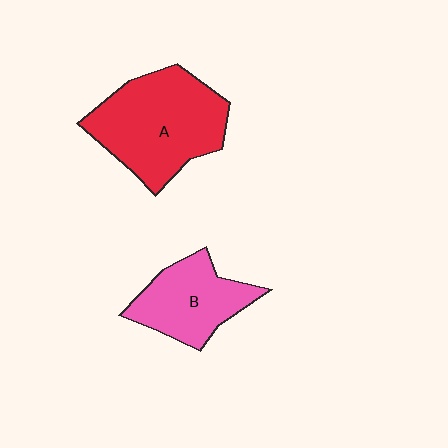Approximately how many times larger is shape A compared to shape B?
Approximately 1.6 times.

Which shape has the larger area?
Shape A (red).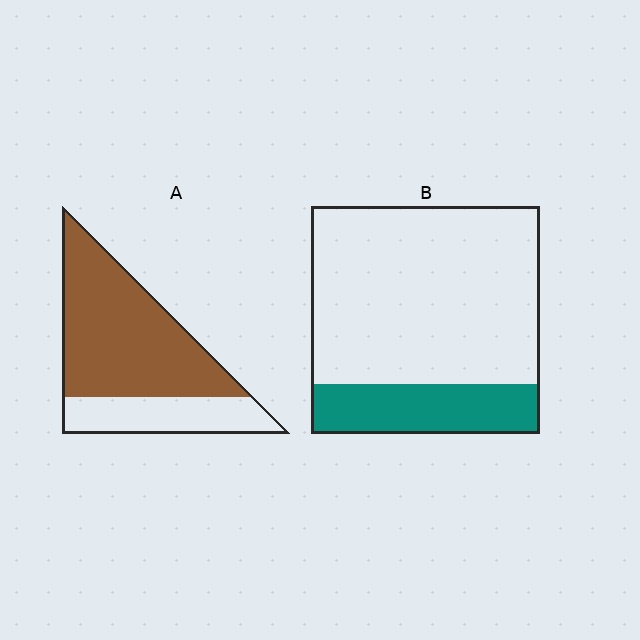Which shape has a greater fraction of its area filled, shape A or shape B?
Shape A.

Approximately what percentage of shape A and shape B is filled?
A is approximately 70% and B is approximately 20%.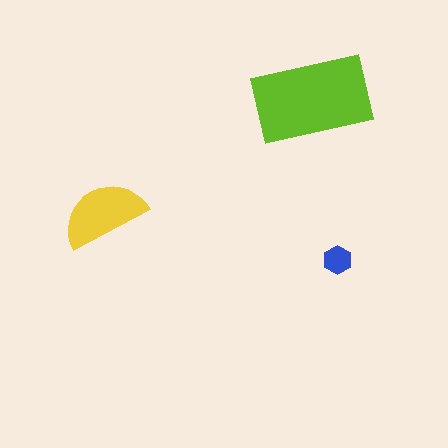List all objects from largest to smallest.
The lime rectangle, the yellow semicircle, the blue hexagon.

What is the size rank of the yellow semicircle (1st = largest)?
2nd.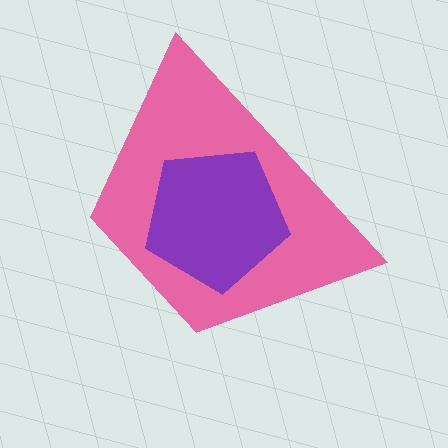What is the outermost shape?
The pink trapezoid.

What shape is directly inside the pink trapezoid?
The purple pentagon.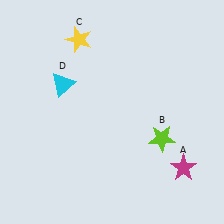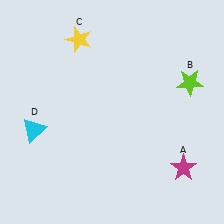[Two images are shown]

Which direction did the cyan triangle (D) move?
The cyan triangle (D) moved down.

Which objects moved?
The objects that moved are: the lime star (B), the cyan triangle (D).